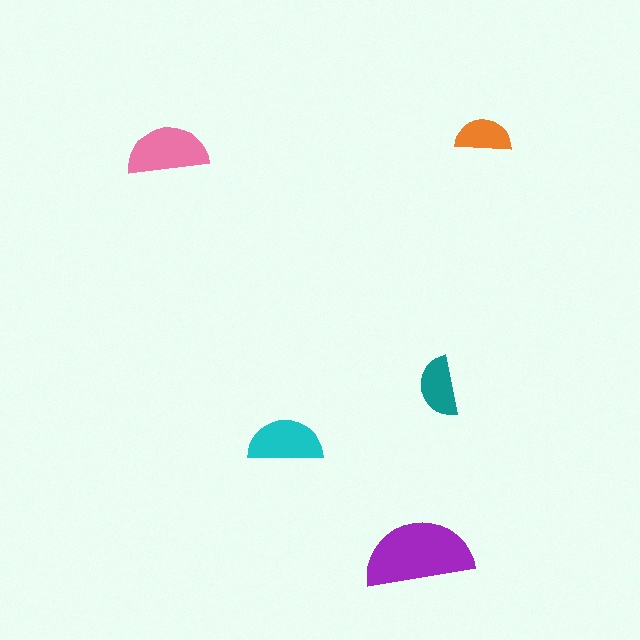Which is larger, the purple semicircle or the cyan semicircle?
The purple one.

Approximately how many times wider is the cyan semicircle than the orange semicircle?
About 1.5 times wider.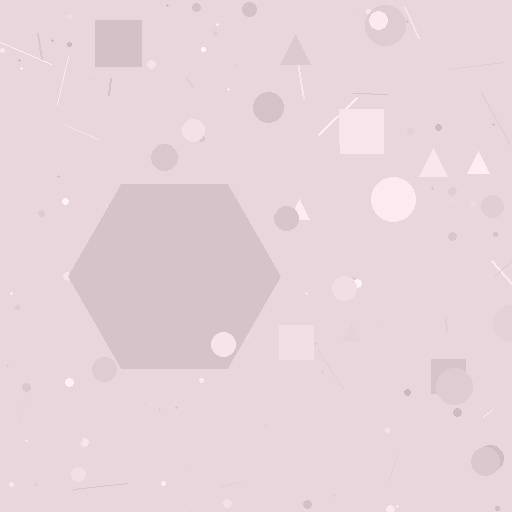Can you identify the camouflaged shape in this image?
The camouflaged shape is a hexagon.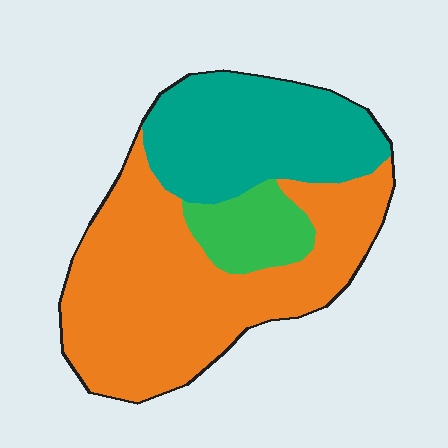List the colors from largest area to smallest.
From largest to smallest: orange, teal, green.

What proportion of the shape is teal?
Teal covers around 30% of the shape.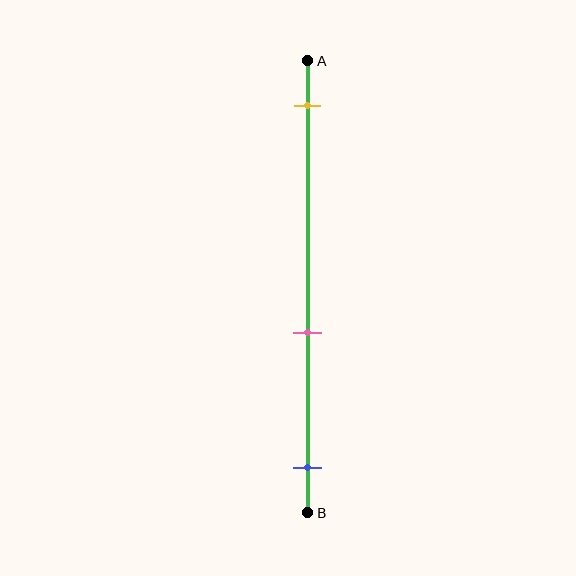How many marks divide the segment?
There are 3 marks dividing the segment.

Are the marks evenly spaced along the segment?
No, the marks are not evenly spaced.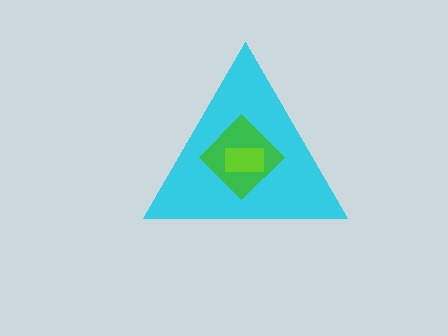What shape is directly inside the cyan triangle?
The green diamond.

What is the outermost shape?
The cyan triangle.